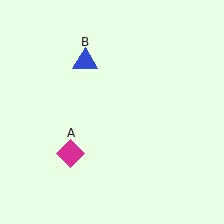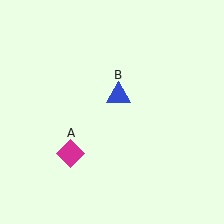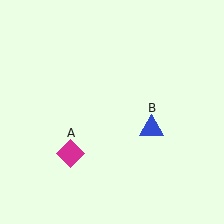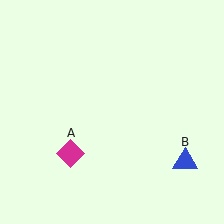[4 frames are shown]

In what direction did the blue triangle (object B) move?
The blue triangle (object B) moved down and to the right.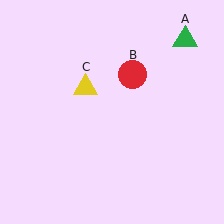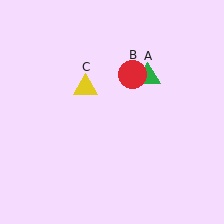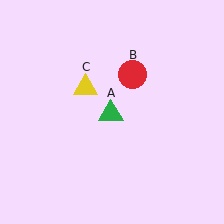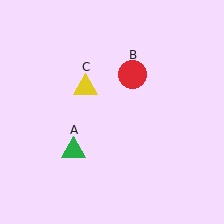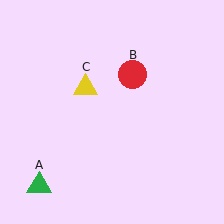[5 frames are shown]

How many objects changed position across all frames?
1 object changed position: green triangle (object A).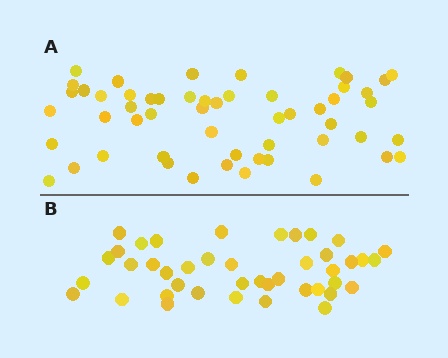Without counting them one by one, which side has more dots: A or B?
Region A (the top region) has more dots.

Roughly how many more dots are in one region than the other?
Region A has roughly 12 or so more dots than region B.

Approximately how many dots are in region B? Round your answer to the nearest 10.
About 40 dots. (The exact count is 42, which rounds to 40.)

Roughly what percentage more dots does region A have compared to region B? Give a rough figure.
About 30% more.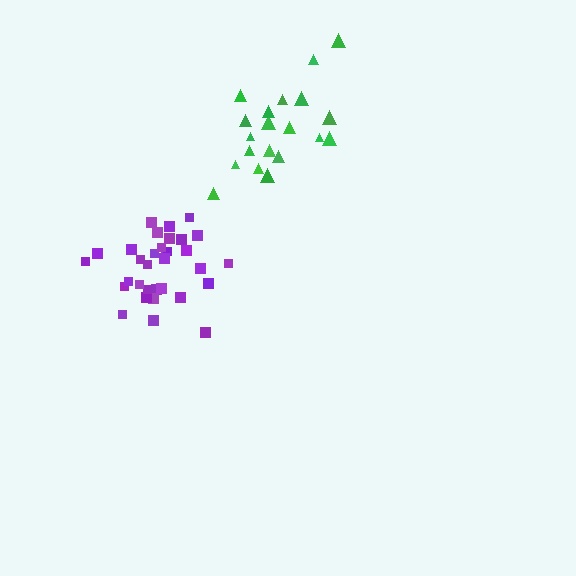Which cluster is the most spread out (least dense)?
Green.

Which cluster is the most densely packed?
Purple.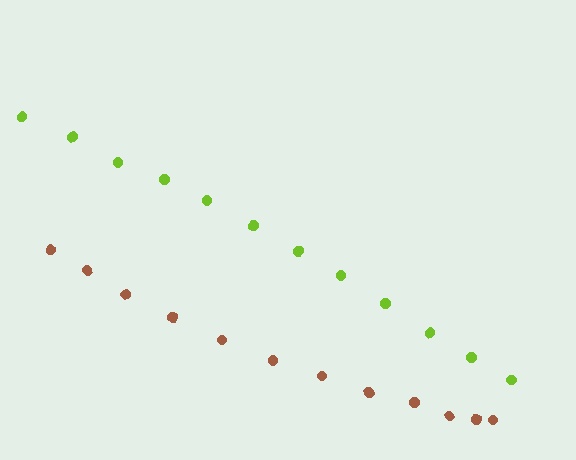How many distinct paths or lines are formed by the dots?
There are 2 distinct paths.